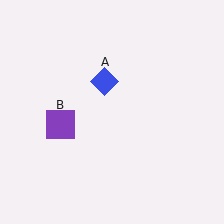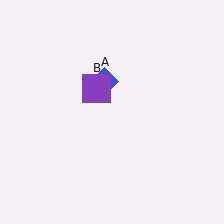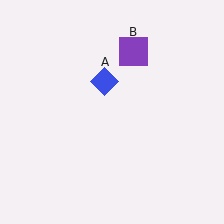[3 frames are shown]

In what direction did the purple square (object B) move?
The purple square (object B) moved up and to the right.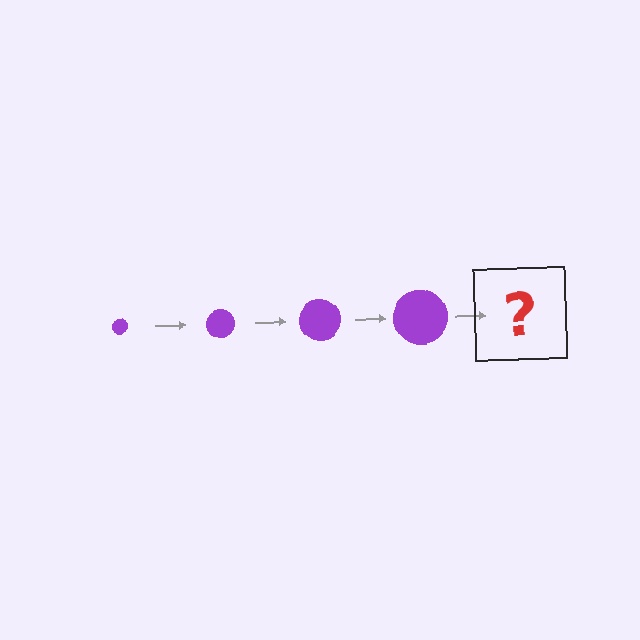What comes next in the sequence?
The next element should be a purple circle, larger than the previous one.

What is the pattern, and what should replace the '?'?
The pattern is that the circle gets progressively larger each step. The '?' should be a purple circle, larger than the previous one.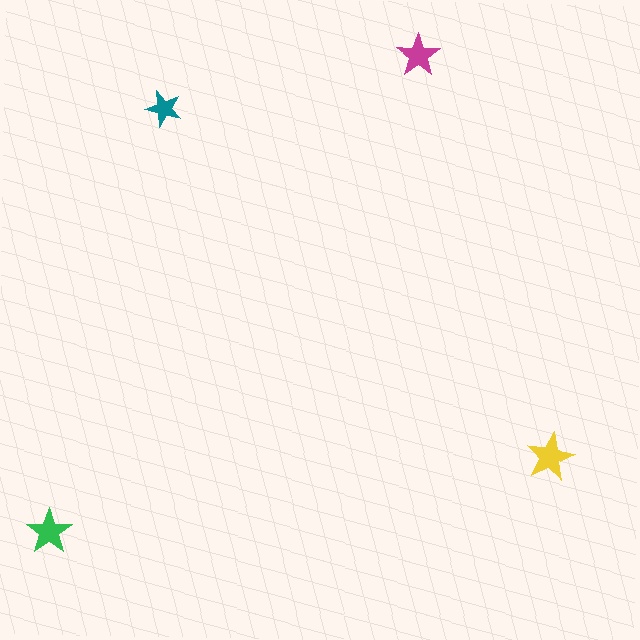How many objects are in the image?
There are 4 objects in the image.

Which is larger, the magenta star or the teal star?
The magenta one.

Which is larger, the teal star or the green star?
The green one.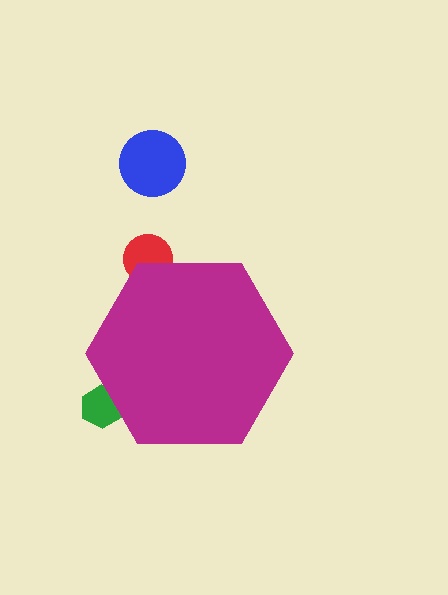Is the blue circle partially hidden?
No, the blue circle is fully visible.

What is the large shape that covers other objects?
A magenta hexagon.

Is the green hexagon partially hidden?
Yes, the green hexagon is partially hidden behind the magenta hexagon.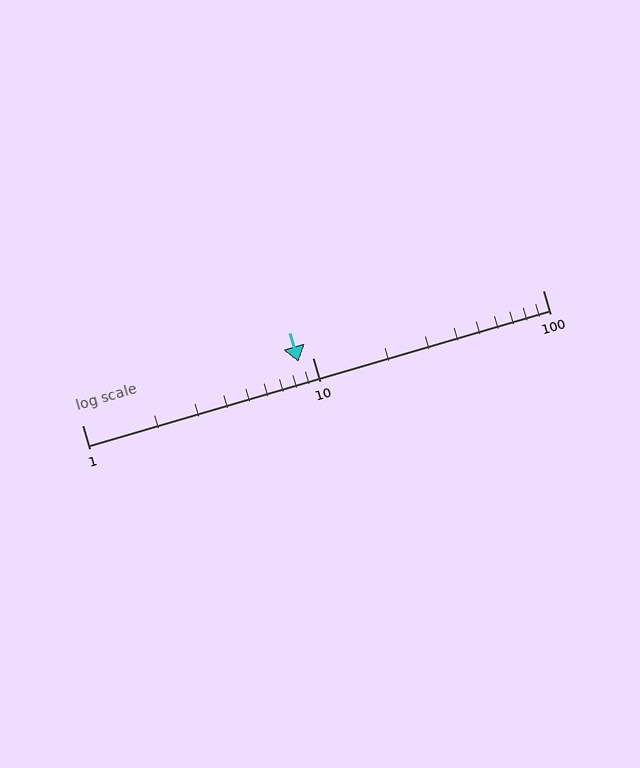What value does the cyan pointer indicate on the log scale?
The pointer indicates approximately 8.7.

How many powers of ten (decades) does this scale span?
The scale spans 2 decades, from 1 to 100.